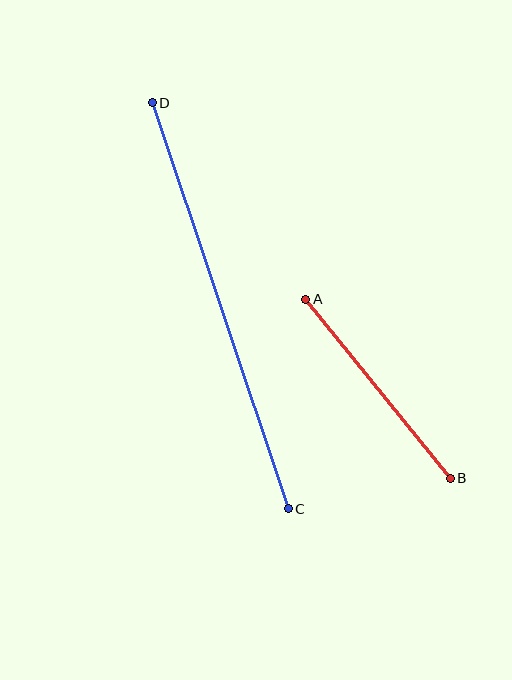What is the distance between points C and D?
The distance is approximately 428 pixels.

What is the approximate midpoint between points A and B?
The midpoint is at approximately (378, 389) pixels.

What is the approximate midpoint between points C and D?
The midpoint is at approximately (220, 306) pixels.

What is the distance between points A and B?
The distance is approximately 230 pixels.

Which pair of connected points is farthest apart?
Points C and D are farthest apart.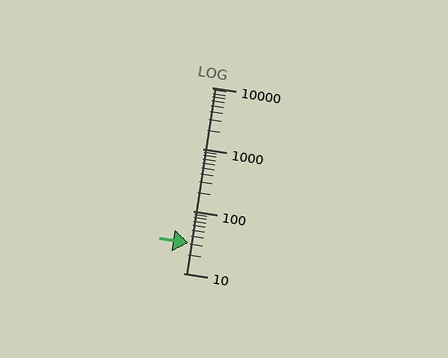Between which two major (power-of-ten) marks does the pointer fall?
The pointer is between 10 and 100.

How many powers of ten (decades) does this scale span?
The scale spans 3 decades, from 10 to 10000.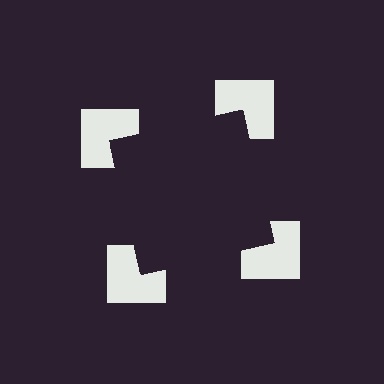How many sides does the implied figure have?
4 sides.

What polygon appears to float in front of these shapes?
An illusory square — its edges are inferred from the aligned wedge cuts in the notched squares, not physically drawn.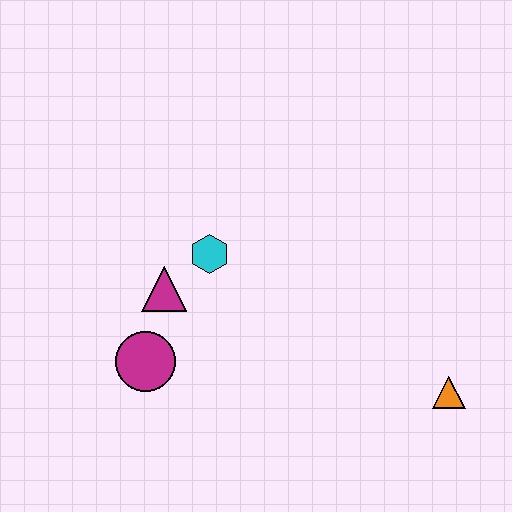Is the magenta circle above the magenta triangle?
No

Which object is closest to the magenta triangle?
The cyan hexagon is closest to the magenta triangle.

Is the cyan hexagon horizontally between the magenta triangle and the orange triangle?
Yes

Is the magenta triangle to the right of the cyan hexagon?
No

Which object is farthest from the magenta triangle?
The orange triangle is farthest from the magenta triangle.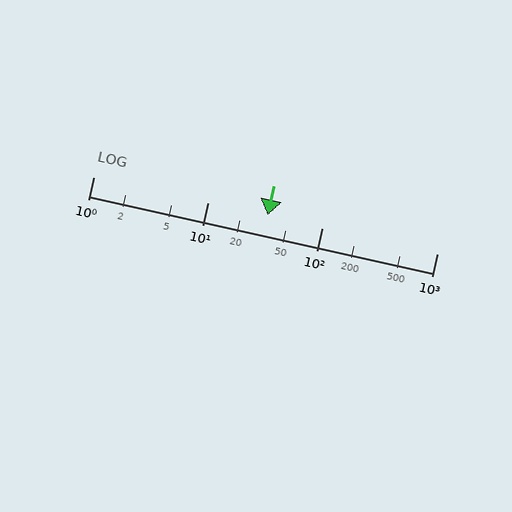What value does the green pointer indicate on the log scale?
The pointer indicates approximately 33.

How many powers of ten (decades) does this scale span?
The scale spans 3 decades, from 1 to 1000.